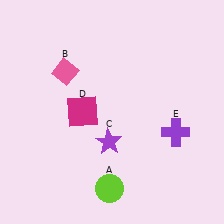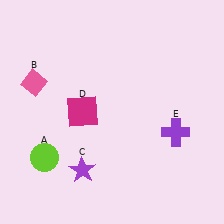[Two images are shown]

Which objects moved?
The objects that moved are: the lime circle (A), the pink diamond (B), the purple star (C).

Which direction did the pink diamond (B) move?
The pink diamond (B) moved left.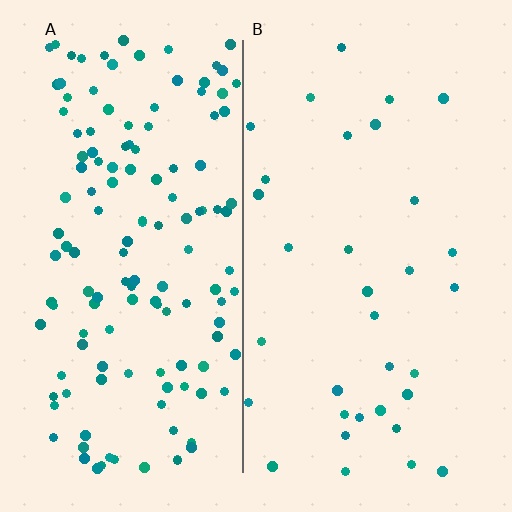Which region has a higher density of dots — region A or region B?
A (the left).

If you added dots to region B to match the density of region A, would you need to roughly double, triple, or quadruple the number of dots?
Approximately quadruple.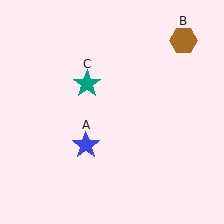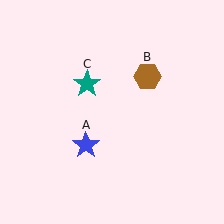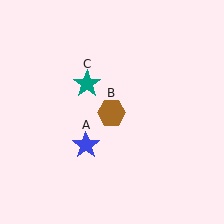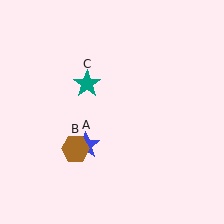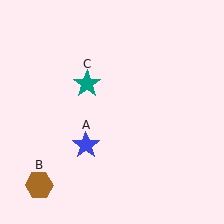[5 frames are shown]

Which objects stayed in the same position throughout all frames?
Blue star (object A) and teal star (object C) remained stationary.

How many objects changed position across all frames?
1 object changed position: brown hexagon (object B).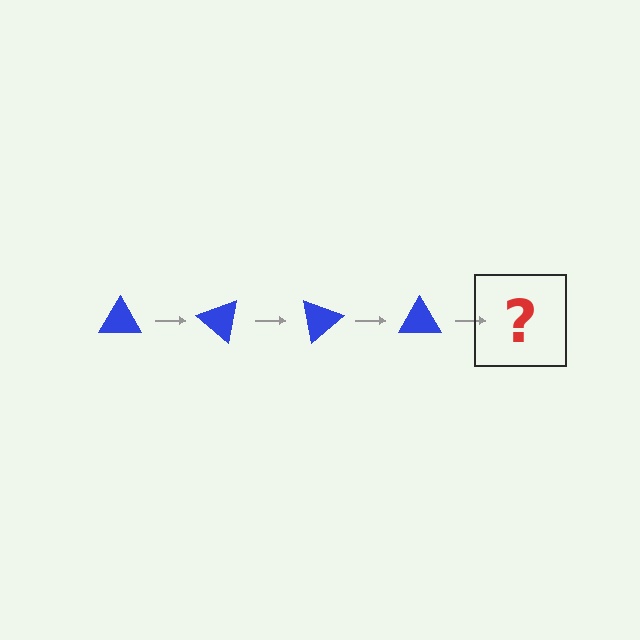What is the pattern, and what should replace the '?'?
The pattern is that the triangle rotates 40 degrees each step. The '?' should be a blue triangle rotated 160 degrees.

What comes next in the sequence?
The next element should be a blue triangle rotated 160 degrees.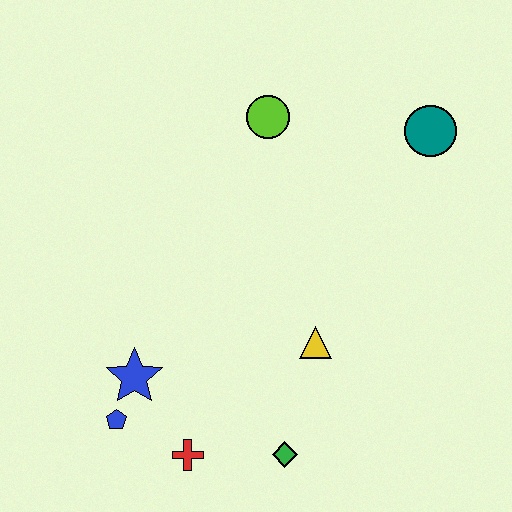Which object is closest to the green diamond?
The red cross is closest to the green diamond.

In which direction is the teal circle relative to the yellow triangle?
The teal circle is above the yellow triangle.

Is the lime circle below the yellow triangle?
No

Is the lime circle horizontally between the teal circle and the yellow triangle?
No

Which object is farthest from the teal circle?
The blue pentagon is farthest from the teal circle.